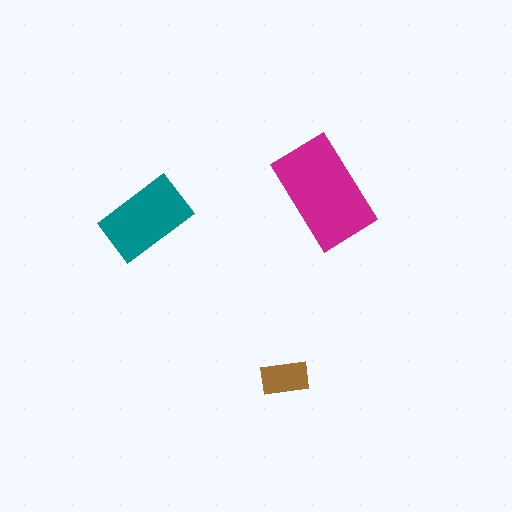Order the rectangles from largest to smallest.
the magenta one, the teal one, the brown one.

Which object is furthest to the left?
The teal rectangle is leftmost.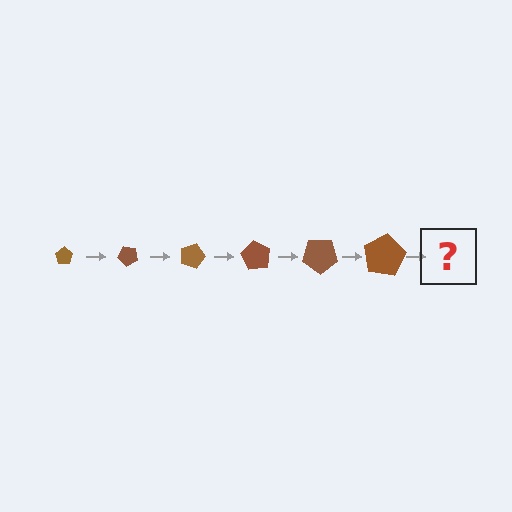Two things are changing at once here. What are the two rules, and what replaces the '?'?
The two rules are that the pentagon grows larger each step and it rotates 45 degrees each step. The '?' should be a pentagon, larger than the previous one and rotated 270 degrees from the start.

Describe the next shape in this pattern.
It should be a pentagon, larger than the previous one and rotated 270 degrees from the start.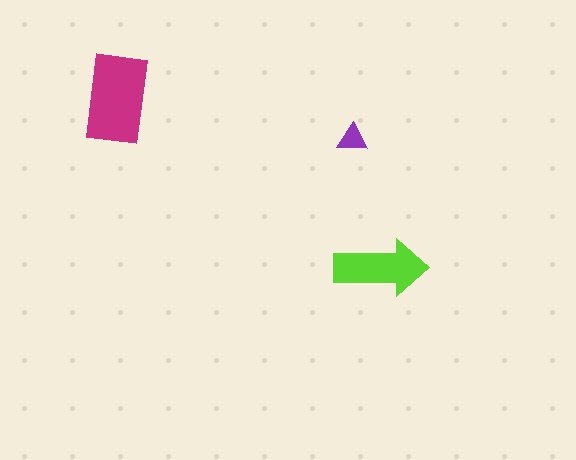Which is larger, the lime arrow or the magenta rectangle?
The magenta rectangle.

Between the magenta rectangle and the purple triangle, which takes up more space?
The magenta rectangle.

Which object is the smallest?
The purple triangle.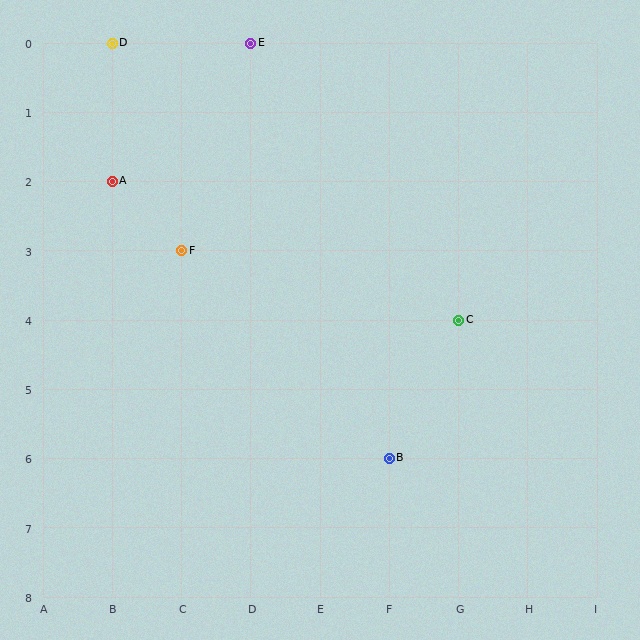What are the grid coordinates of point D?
Point D is at grid coordinates (B, 0).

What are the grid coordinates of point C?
Point C is at grid coordinates (G, 4).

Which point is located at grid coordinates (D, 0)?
Point E is at (D, 0).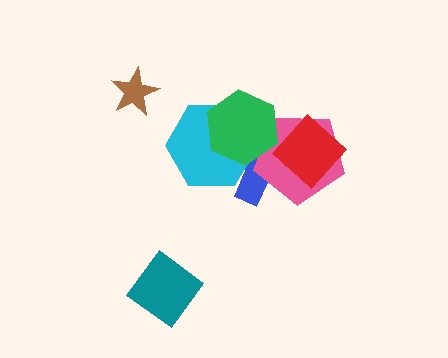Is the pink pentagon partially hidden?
Yes, it is partially covered by another shape.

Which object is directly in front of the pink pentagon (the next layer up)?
The red diamond is directly in front of the pink pentagon.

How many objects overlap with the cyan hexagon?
2 objects overlap with the cyan hexagon.